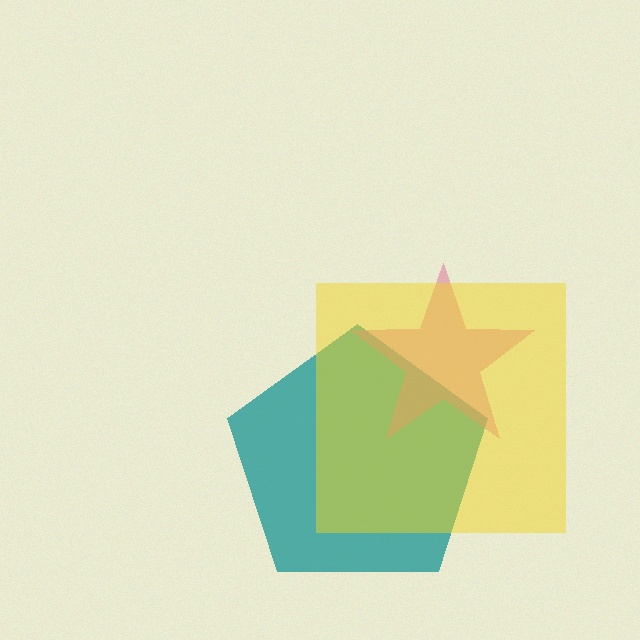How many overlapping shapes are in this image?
There are 3 overlapping shapes in the image.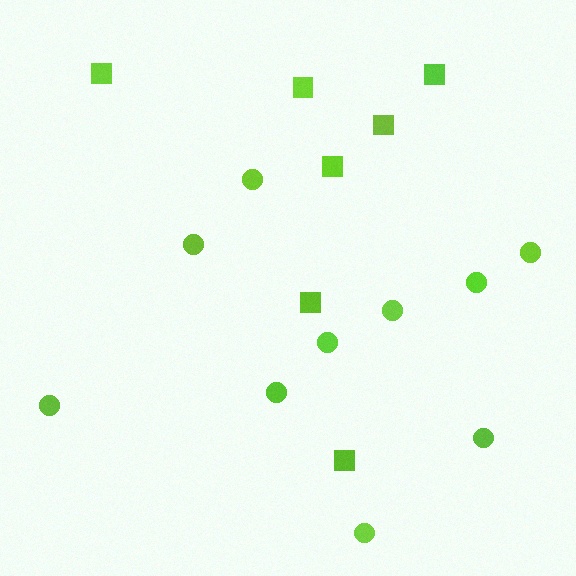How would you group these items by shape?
There are 2 groups: one group of squares (7) and one group of circles (10).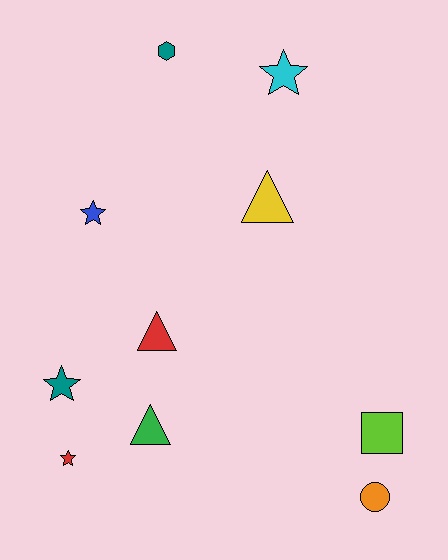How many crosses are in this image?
There are no crosses.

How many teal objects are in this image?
There are 2 teal objects.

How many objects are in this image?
There are 10 objects.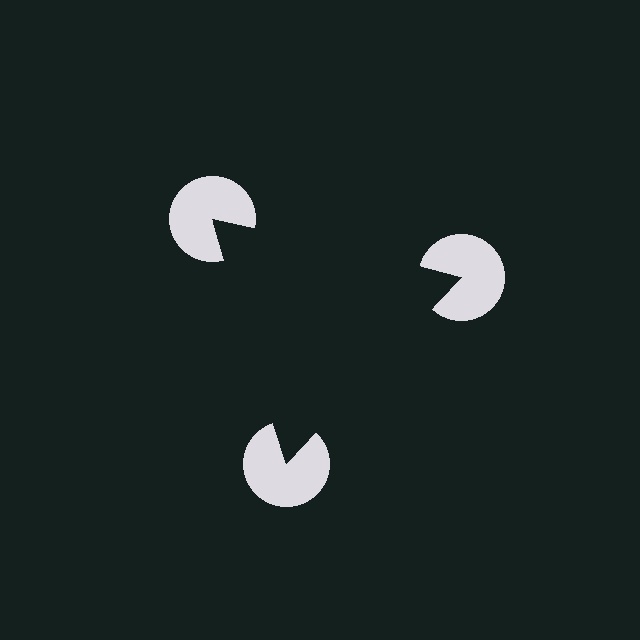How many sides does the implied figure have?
3 sides.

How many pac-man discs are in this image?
There are 3 — one at each vertex of the illusory triangle.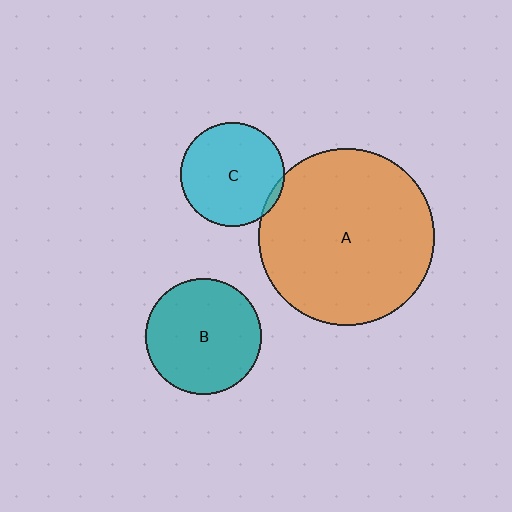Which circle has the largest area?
Circle A (orange).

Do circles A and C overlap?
Yes.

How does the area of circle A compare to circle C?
Approximately 2.9 times.